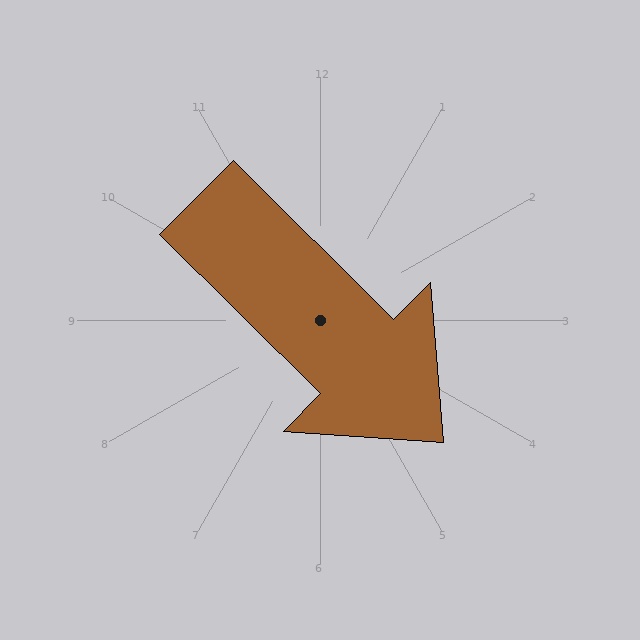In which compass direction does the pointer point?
Southeast.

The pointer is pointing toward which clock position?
Roughly 4 o'clock.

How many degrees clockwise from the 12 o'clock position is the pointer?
Approximately 135 degrees.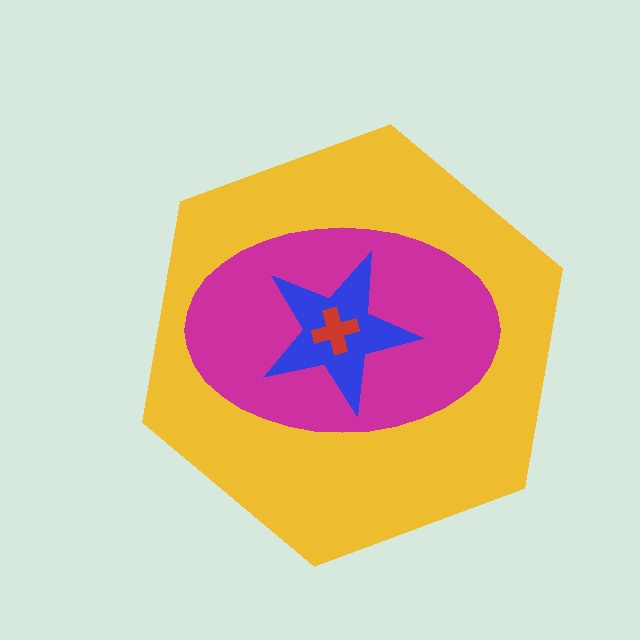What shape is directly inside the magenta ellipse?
The blue star.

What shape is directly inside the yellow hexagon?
The magenta ellipse.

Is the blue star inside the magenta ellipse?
Yes.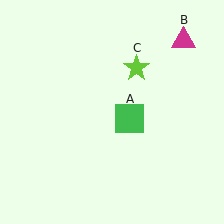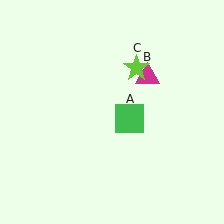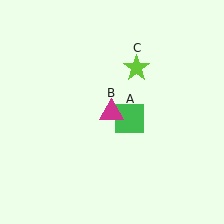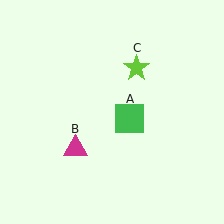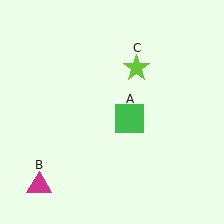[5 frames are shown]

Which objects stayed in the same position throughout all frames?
Green square (object A) and lime star (object C) remained stationary.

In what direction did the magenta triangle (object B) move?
The magenta triangle (object B) moved down and to the left.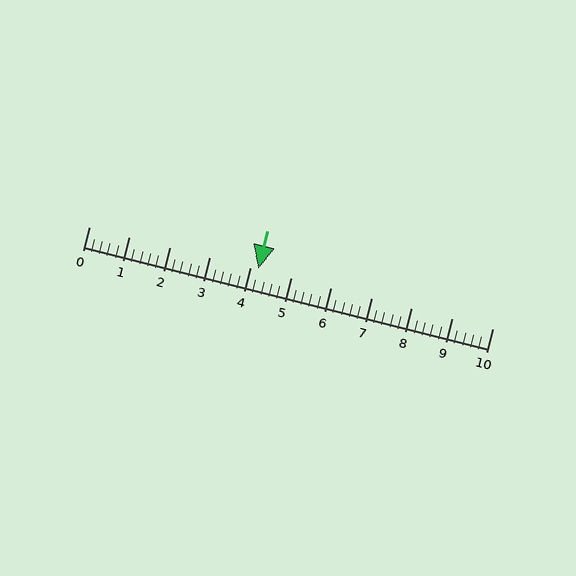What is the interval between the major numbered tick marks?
The major tick marks are spaced 1 units apart.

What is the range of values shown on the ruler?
The ruler shows values from 0 to 10.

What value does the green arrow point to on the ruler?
The green arrow points to approximately 4.2.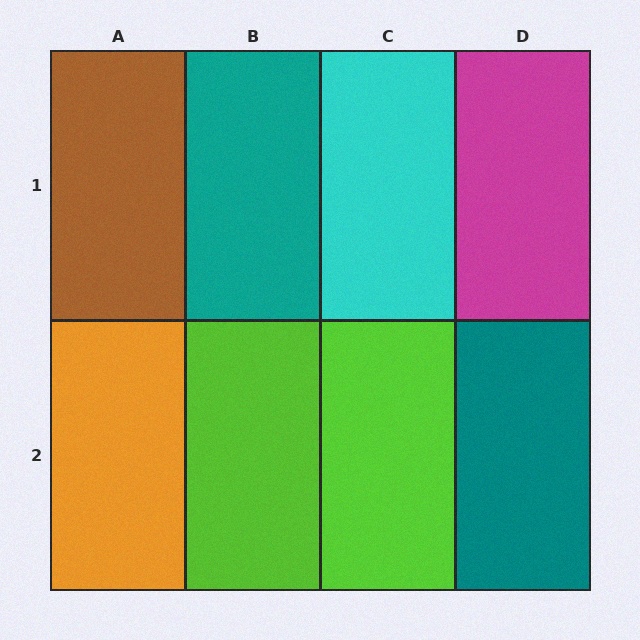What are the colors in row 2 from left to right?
Orange, lime, lime, teal.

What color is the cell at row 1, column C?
Cyan.